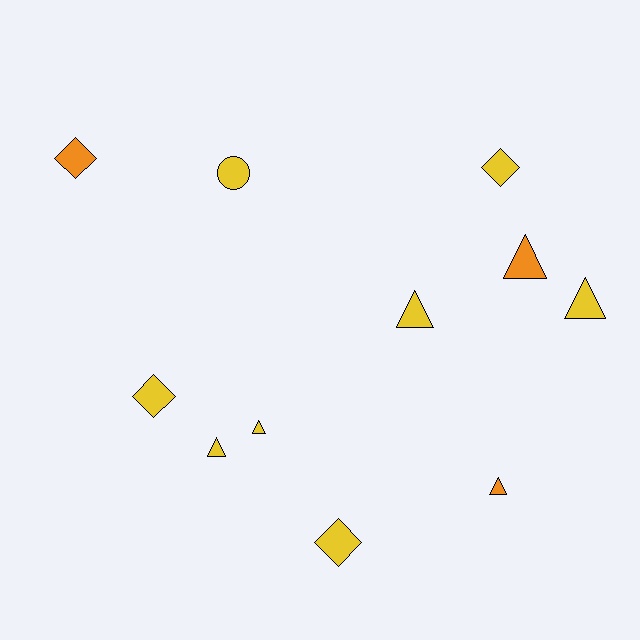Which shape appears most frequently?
Triangle, with 6 objects.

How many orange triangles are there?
There are 2 orange triangles.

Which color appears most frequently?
Yellow, with 8 objects.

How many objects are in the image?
There are 11 objects.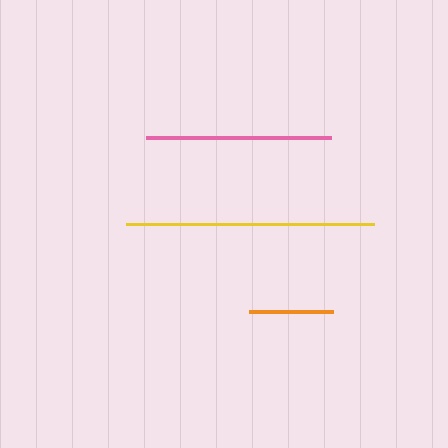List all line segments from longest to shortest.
From longest to shortest: yellow, pink, orange.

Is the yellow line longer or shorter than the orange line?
The yellow line is longer than the orange line.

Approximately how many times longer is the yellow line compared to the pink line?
The yellow line is approximately 1.3 times the length of the pink line.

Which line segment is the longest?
The yellow line is the longest at approximately 248 pixels.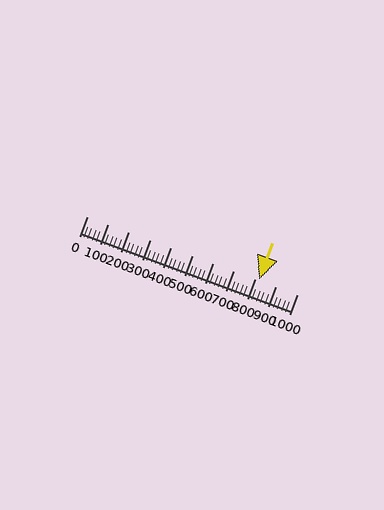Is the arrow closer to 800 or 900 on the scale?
The arrow is closer to 800.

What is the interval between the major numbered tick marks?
The major tick marks are spaced 100 units apart.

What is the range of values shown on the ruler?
The ruler shows values from 0 to 1000.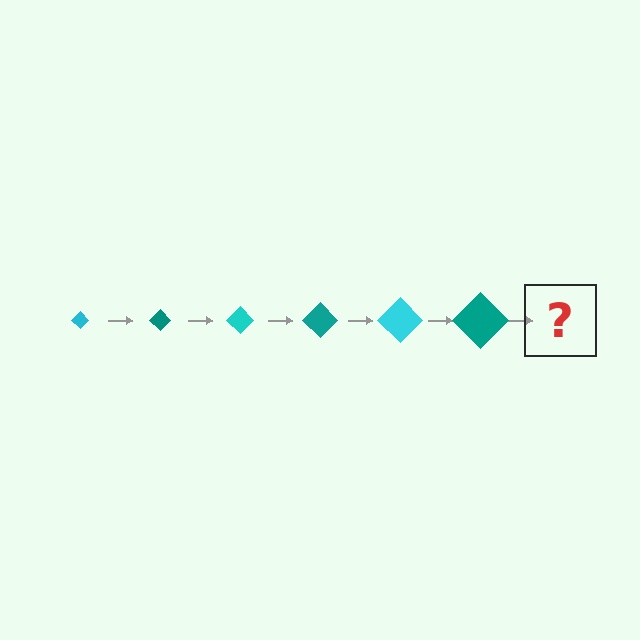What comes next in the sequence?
The next element should be a cyan diamond, larger than the previous one.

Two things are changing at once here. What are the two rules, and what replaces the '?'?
The two rules are that the diamond grows larger each step and the color cycles through cyan and teal. The '?' should be a cyan diamond, larger than the previous one.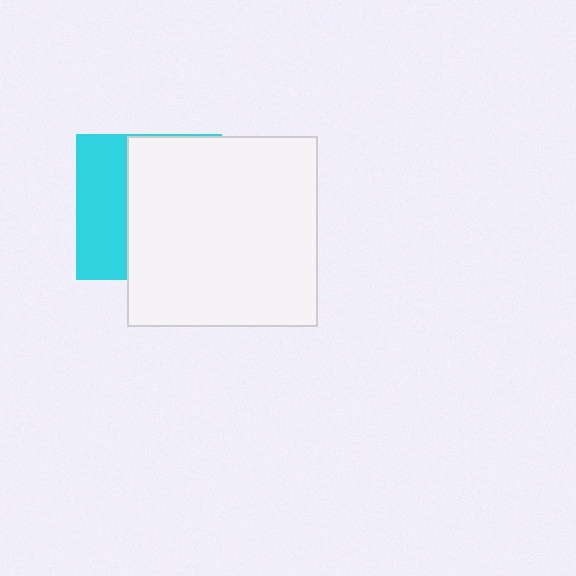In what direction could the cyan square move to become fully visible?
The cyan square could move left. That would shift it out from behind the white square entirely.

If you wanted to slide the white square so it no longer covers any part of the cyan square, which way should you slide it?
Slide it right — that is the most direct way to separate the two shapes.